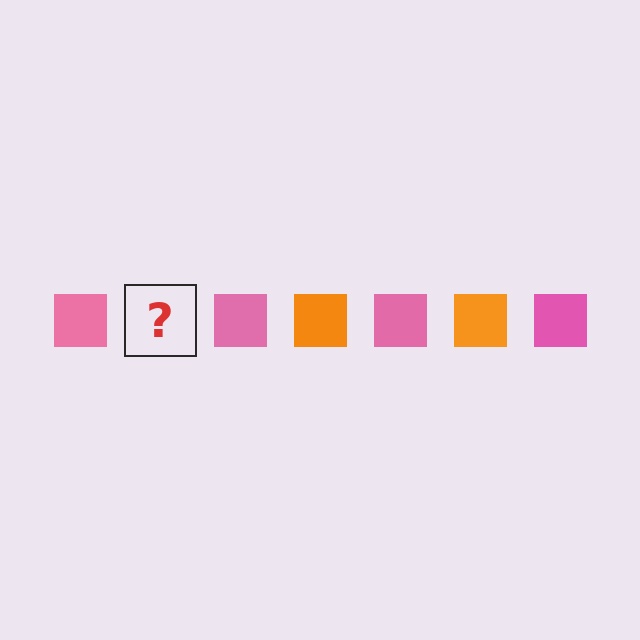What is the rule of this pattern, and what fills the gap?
The rule is that the pattern cycles through pink, orange squares. The gap should be filled with an orange square.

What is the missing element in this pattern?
The missing element is an orange square.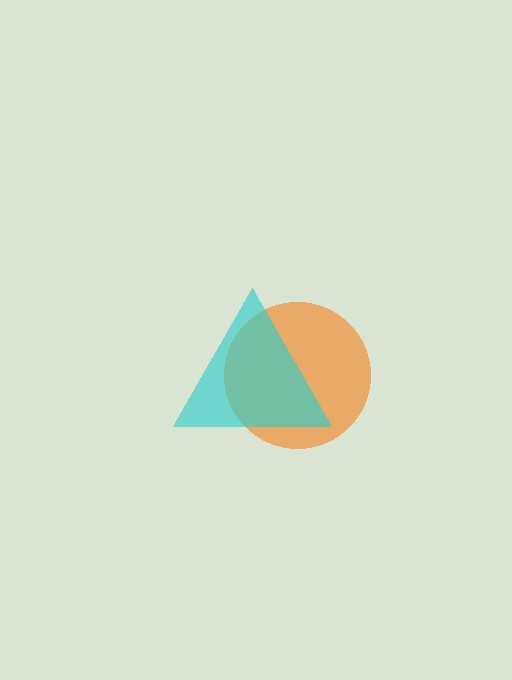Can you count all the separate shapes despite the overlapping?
Yes, there are 2 separate shapes.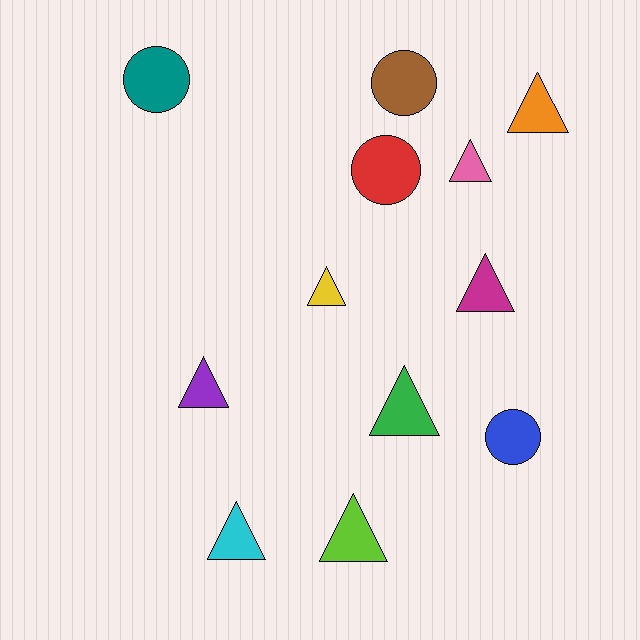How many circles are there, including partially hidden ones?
There are 4 circles.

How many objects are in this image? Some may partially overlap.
There are 12 objects.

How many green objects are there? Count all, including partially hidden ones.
There is 1 green object.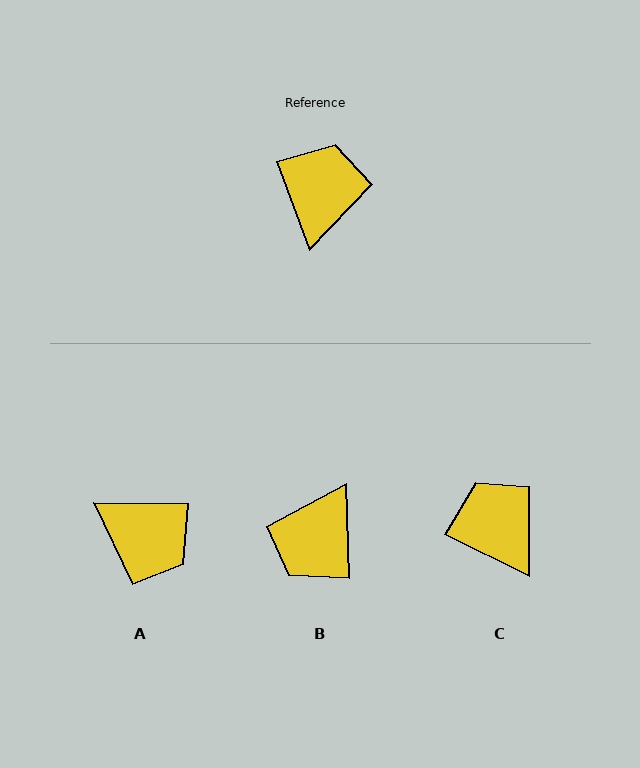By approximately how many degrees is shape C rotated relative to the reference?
Approximately 43 degrees counter-clockwise.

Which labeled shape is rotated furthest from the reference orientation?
B, about 162 degrees away.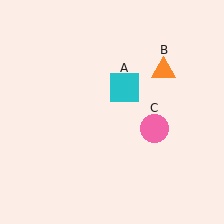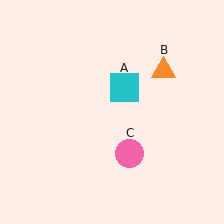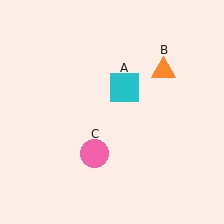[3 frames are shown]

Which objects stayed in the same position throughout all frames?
Cyan square (object A) and orange triangle (object B) remained stationary.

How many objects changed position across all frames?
1 object changed position: pink circle (object C).